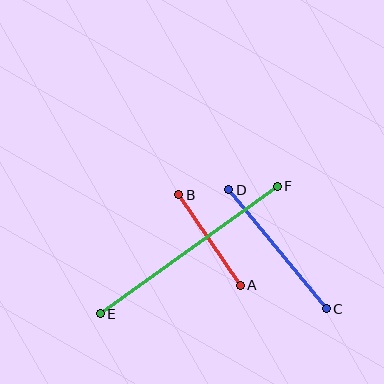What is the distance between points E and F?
The distance is approximately 218 pixels.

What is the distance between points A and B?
The distance is approximately 109 pixels.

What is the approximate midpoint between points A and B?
The midpoint is at approximately (210, 240) pixels.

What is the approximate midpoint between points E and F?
The midpoint is at approximately (189, 250) pixels.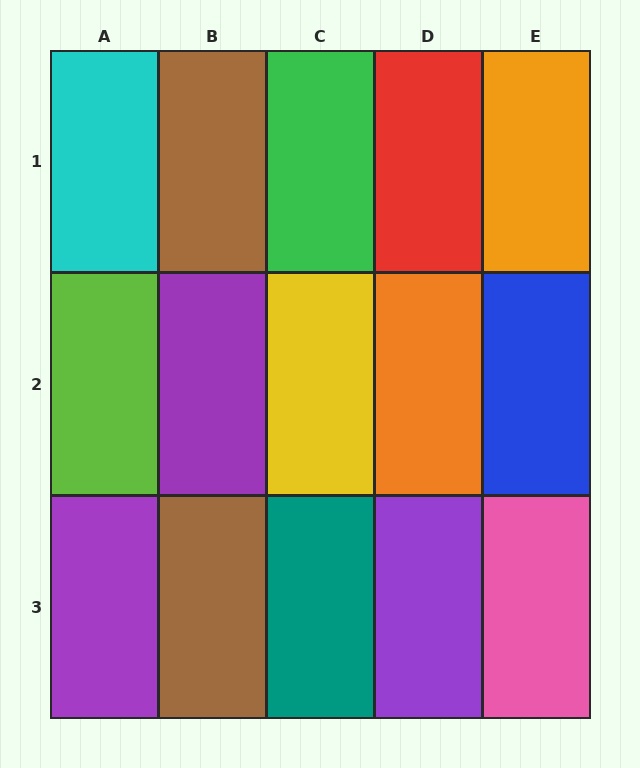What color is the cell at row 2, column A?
Lime.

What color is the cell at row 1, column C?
Green.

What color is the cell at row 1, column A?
Cyan.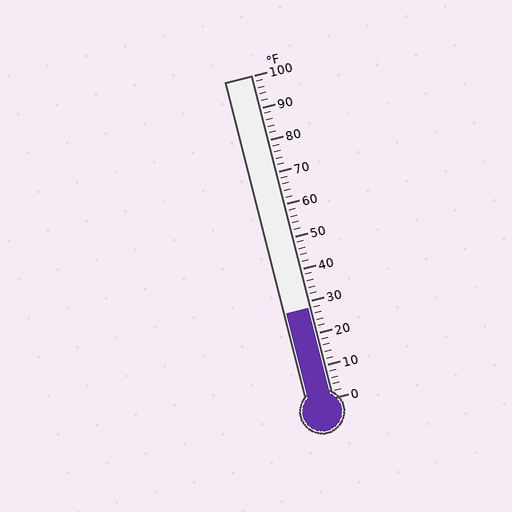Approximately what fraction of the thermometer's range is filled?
The thermometer is filled to approximately 30% of its range.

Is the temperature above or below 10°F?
The temperature is above 10°F.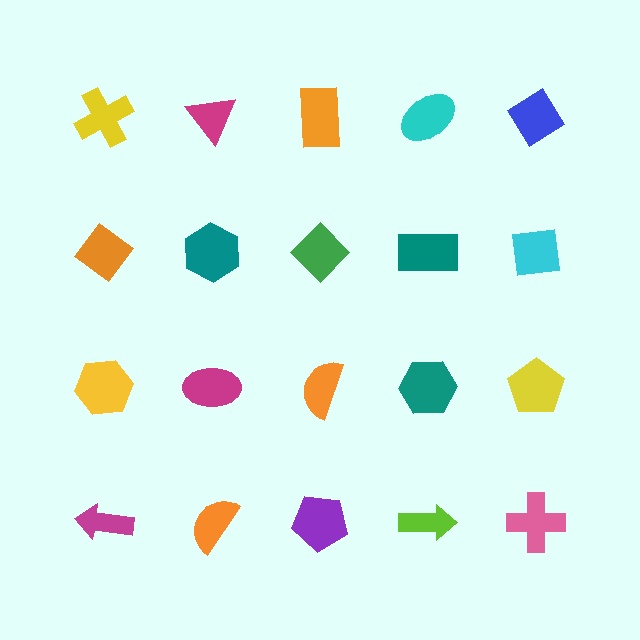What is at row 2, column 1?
An orange diamond.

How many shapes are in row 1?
5 shapes.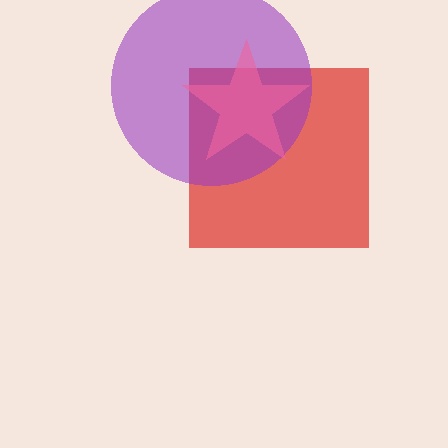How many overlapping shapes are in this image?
There are 3 overlapping shapes in the image.